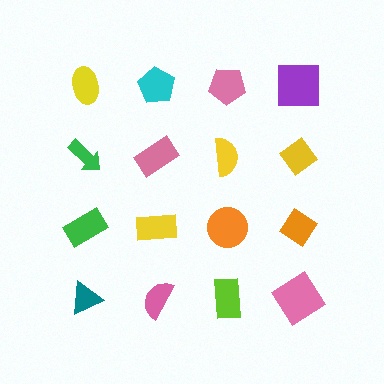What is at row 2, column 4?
A yellow diamond.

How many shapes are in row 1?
4 shapes.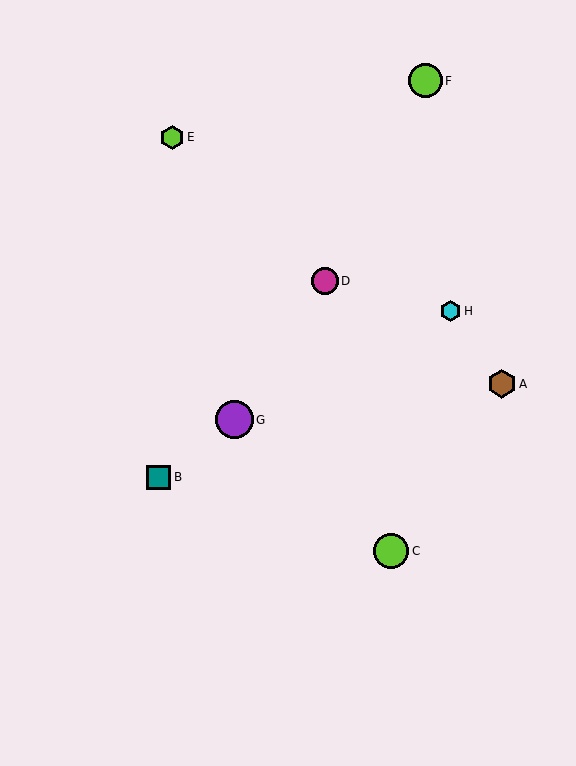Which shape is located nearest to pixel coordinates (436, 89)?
The lime circle (labeled F) at (425, 81) is nearest to that location.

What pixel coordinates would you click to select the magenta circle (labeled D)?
Click at (325, 281) to select the magenta circle D.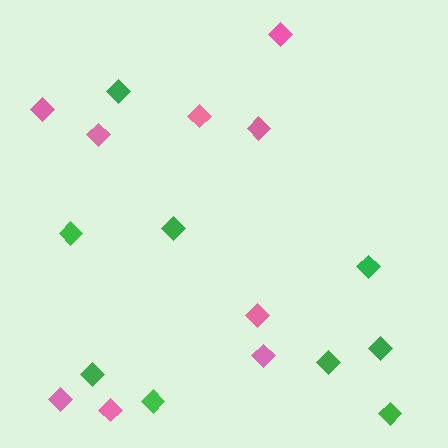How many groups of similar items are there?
There are 2 groups: one group of green diamonds (9) and one group of pink diamonds (9).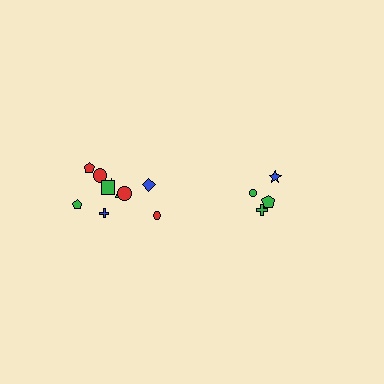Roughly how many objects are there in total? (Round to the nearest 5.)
Roughly 15 objects in total.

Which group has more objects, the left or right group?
The left group.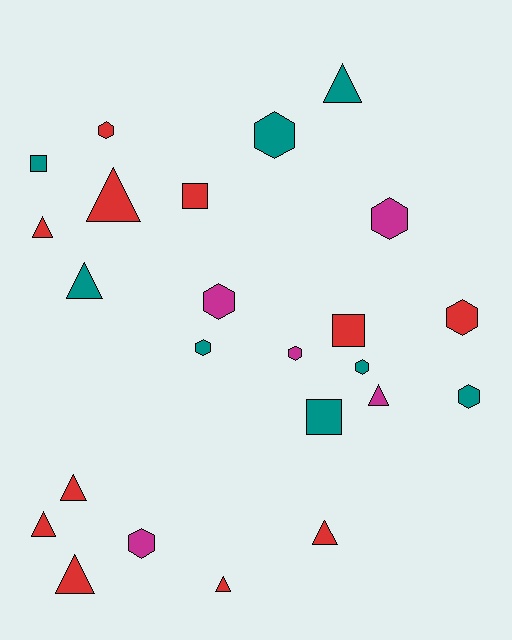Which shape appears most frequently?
Hexagon, with 10 objects.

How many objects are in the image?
There are 24 objects.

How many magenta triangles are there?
There is 1 magenta triangle.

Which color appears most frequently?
Red, with 11 objects.